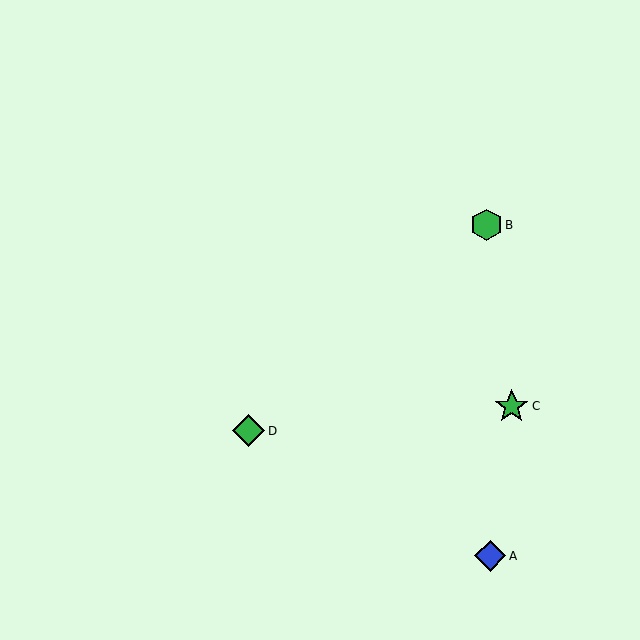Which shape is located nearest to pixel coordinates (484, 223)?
The green hexagon (labeled B) at (486, 225) is nearest to that location.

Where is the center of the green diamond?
The center of the green diamond is at (249, 431).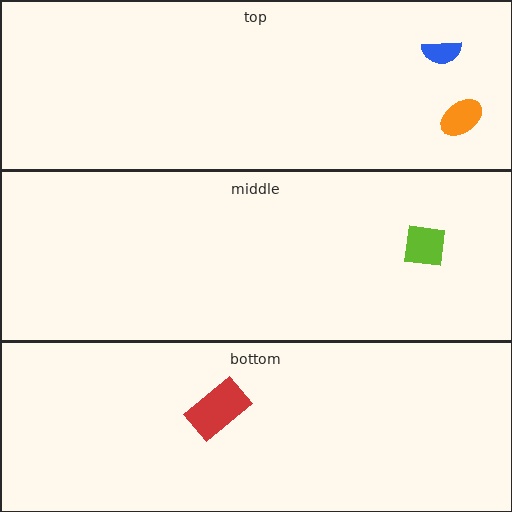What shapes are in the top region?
The orange ellipse, the blue semicircle.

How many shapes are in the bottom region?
1.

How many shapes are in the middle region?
1.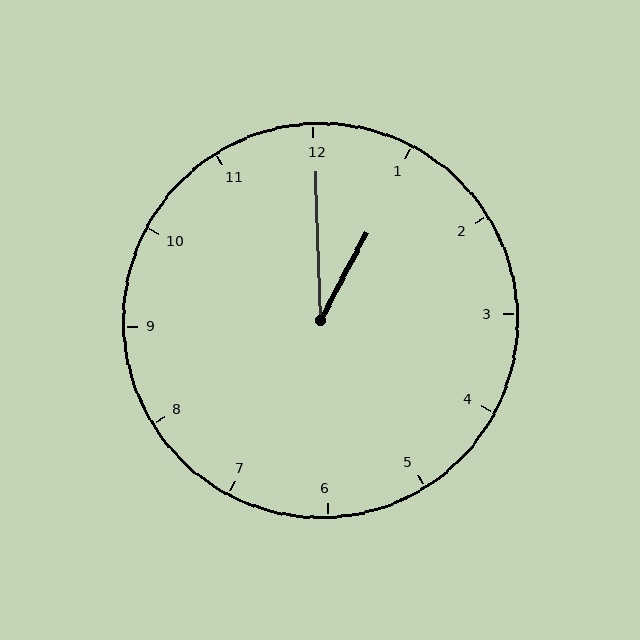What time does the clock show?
1:00.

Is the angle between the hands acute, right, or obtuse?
It is acute.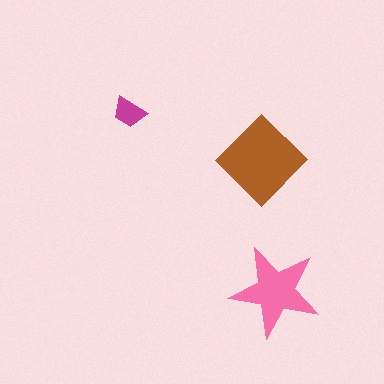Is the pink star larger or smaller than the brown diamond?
Smaller.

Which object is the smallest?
The magenta trapezoid.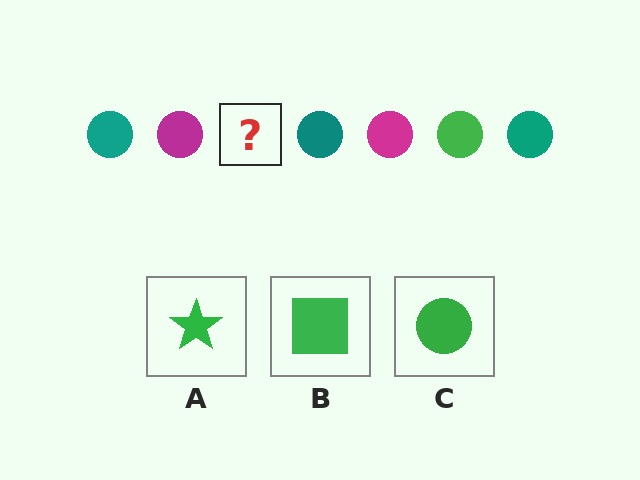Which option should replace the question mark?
Option C.